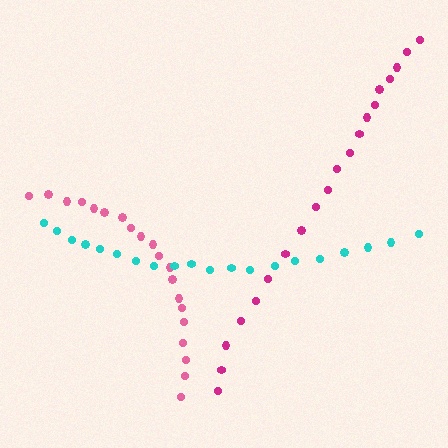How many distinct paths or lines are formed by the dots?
There are 3 distinct paths.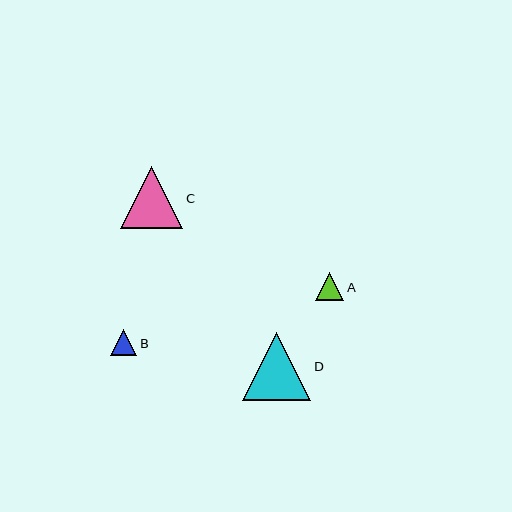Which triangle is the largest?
Triangle D is the largest with a size of approximately 68 pixels.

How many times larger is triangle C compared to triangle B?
Triangle C is approximately 2.4 times the size of triangle B.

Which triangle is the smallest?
Triangle B is the smallest with a size of approximately 26 pixels.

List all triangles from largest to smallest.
From largest to smallest: D, C, A, B.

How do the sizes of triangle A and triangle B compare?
Triangle A and triangle B are approximately the same size.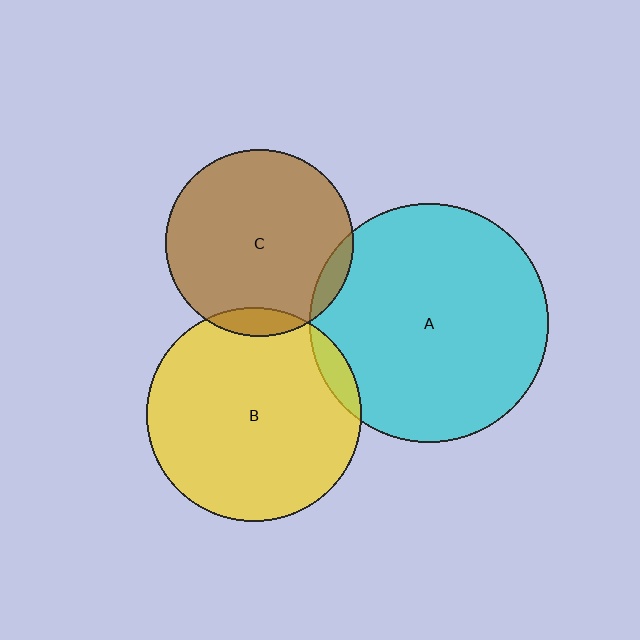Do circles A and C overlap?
Yes.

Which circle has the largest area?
Circle A (cyan).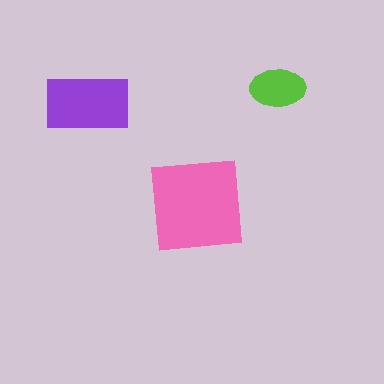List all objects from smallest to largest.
The lime ellipse, the purple rectangle, the pink square.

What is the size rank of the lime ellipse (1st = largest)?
3rd.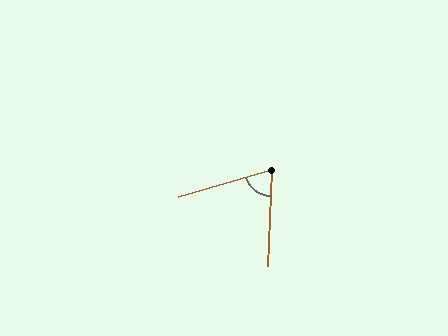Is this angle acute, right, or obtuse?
It is acute.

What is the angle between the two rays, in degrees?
Approximately 71 degrees.